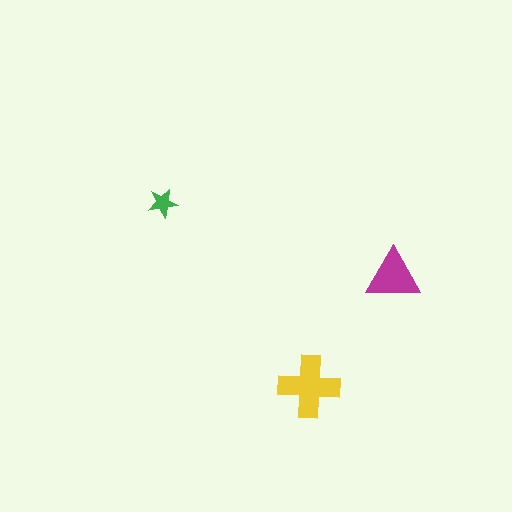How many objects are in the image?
There are 3 objects in the image.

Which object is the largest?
The yellow cross.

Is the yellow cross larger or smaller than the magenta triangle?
Larger.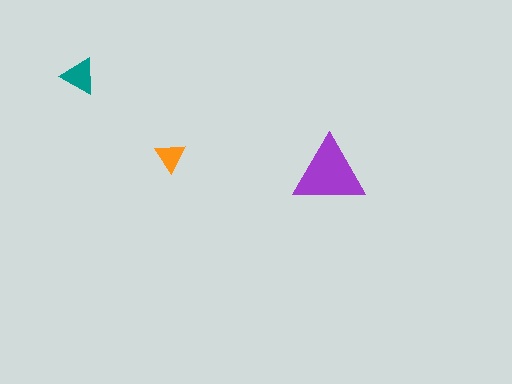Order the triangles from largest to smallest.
the purple one, the teal one, the orange one.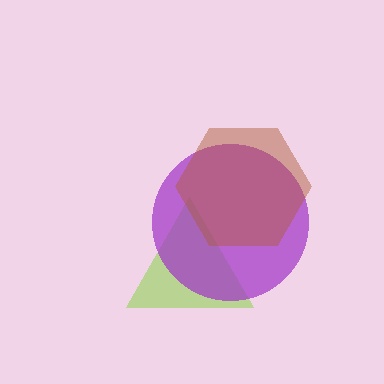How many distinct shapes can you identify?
There are 3 distinct shapes: a lime triangle, a purple circle, a brown hexagon.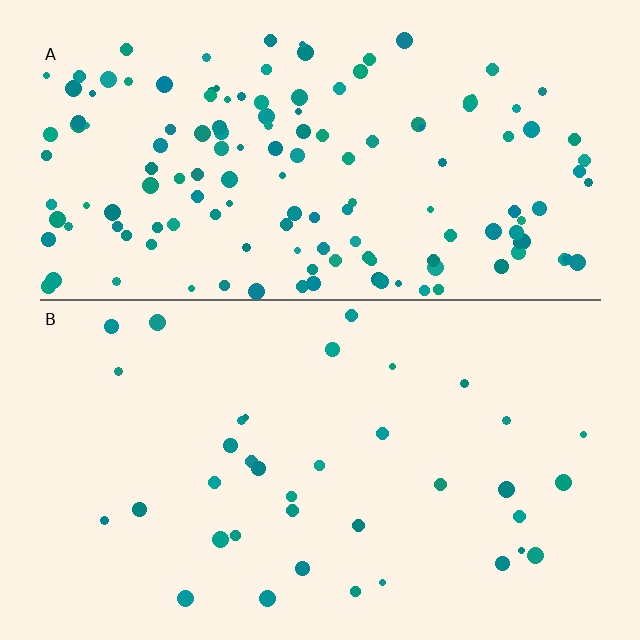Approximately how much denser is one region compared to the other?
Approximately 4.0× — region A over region B.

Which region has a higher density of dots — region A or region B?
A (the top).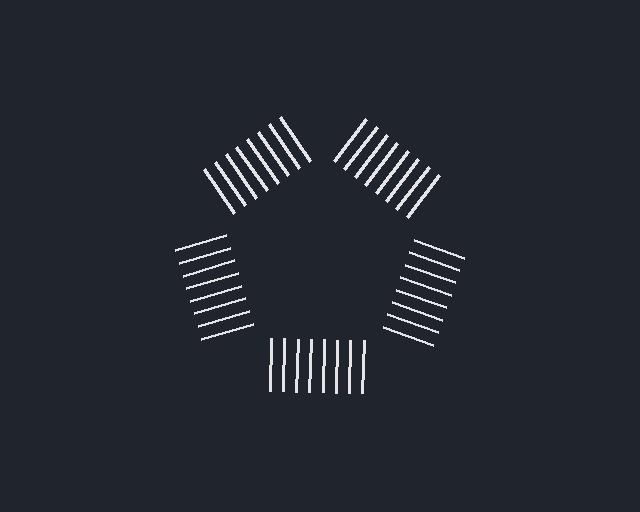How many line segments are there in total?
40 — 8 along each of the 5 edges.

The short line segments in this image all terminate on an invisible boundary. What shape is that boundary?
An illusory pentagon — the line segments terminate on its edges but no continuous stroke is drawn.